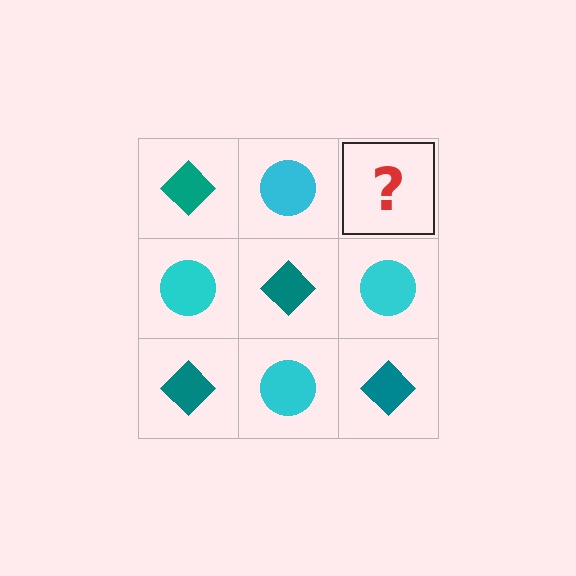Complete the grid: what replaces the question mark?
The question mark should be replaced with a teal diamond.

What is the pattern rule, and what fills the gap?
The rule is that it alternates teal diamond and cyan circle in a checkerboard pattern. The gap should be filled with a teal diamond.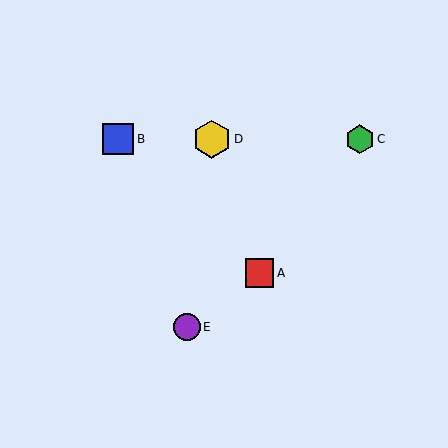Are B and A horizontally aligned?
No, B is at y≈139 and A is at y≈273.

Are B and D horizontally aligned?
Yes, both are at y≈139.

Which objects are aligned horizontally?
Objects B, C, D are aligned horizontally.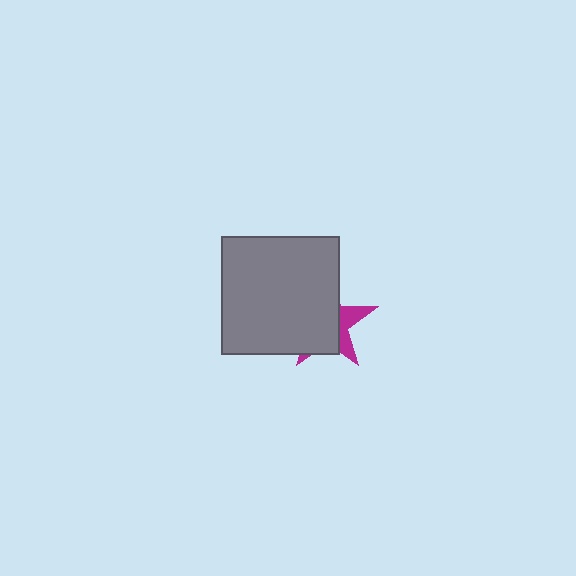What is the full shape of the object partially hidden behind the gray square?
The partially hidden object is a magenta star.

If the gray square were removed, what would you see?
You would see the complete magenta star.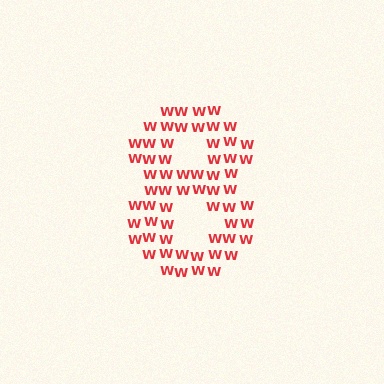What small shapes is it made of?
It is made of small letter W's.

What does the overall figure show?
The overall figure shows the digit 8.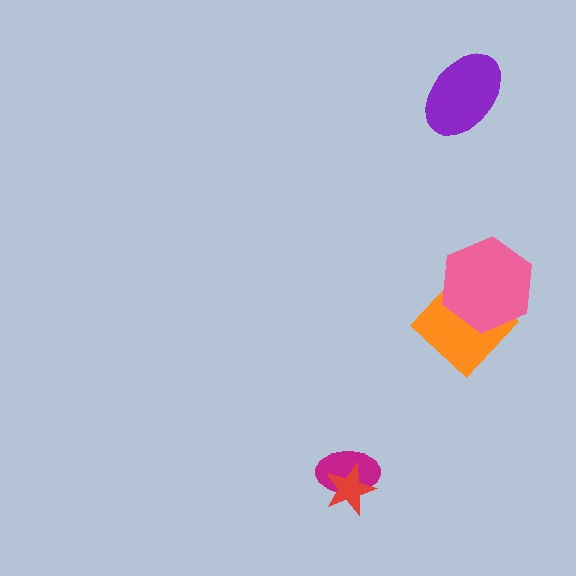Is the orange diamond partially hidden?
Yes, it is partially covered by another shape.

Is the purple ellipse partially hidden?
No, no other shape covers it.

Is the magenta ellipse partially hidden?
Yes, it is partially covered by another shape.